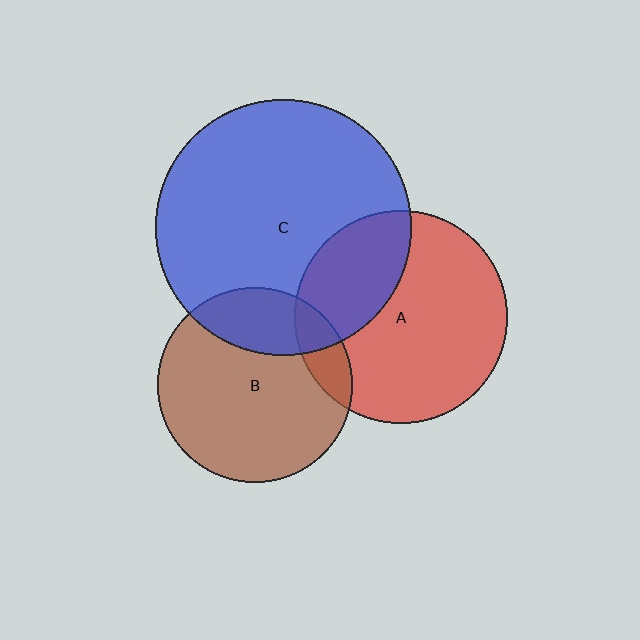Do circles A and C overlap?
Yes.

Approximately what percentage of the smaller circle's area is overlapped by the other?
Approximately 30%.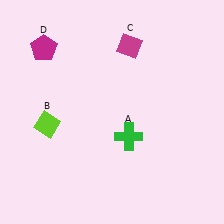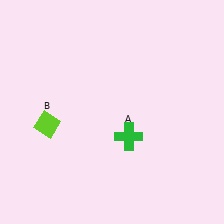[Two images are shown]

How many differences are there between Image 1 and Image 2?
There are 2 differences between the two images.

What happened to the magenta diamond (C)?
The magenta diamond (C) was removed in Image 2. It was in the top-right area of Image 1.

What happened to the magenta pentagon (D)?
The magenta pentagon (D) was removed in Image 2. It was in the top-left area of Image 1.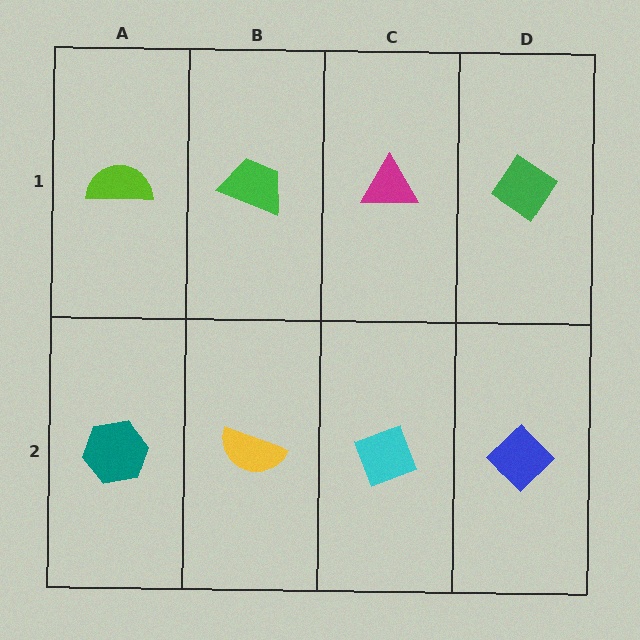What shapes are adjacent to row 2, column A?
A lime semicircle (row 1, column A), a yellow semicircle (row 2, column B).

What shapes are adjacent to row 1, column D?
A blue diamond (row 2, column D), a magenta triangle (row 1, column C).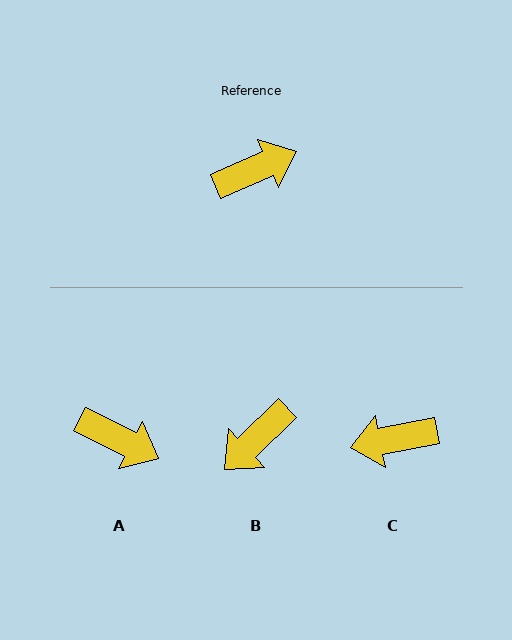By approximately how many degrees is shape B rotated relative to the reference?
Approximately 160 degrees clockwise.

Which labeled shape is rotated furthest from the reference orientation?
C, about 167 degrees away.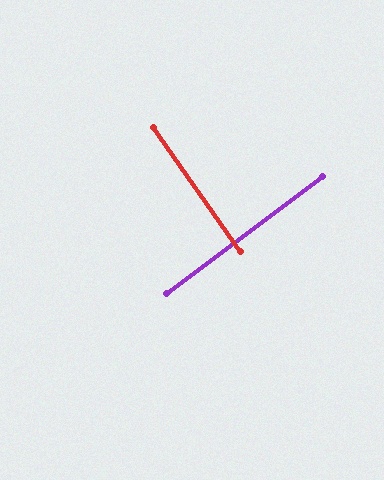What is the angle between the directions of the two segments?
Approximately 89 degrees.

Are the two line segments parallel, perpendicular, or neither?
Perpendicular — they meet at approximately 89°.